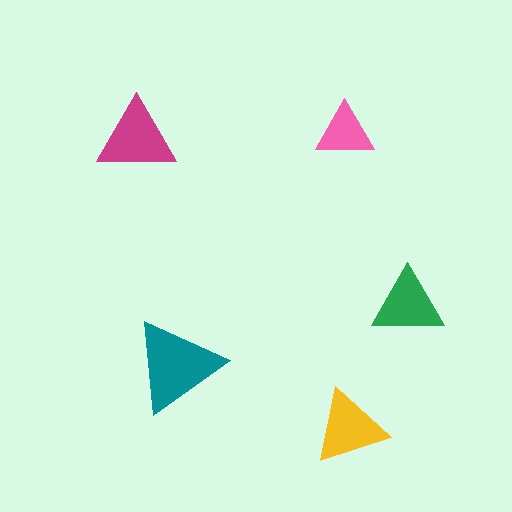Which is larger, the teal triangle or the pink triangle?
The teal one.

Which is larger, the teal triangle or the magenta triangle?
The teal one.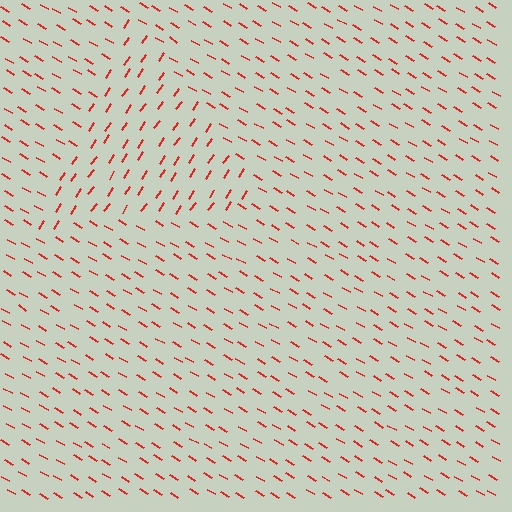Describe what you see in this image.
The image is filled with small red line segments. A triangle region in the image has lines oriented differently from the surrounding lines, creating a visible texture boundary.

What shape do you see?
I see a triangle.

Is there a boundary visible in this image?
Yes, there is a texture boundary formed by a change in line orientation.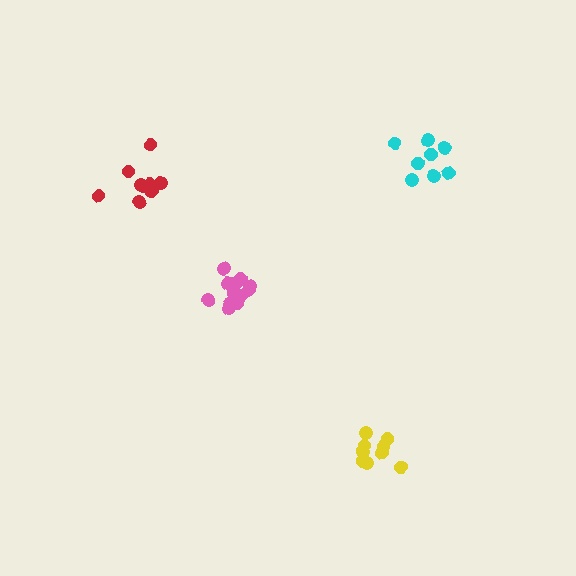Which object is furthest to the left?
The red cluster is leftmost.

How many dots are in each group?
Group 1: 12 dots, Group 2: 8 dots, Group 3: 9 dots, Group 4: 10 dots (39 total).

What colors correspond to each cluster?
The clusters are colored: pink, cyan, yellow, red.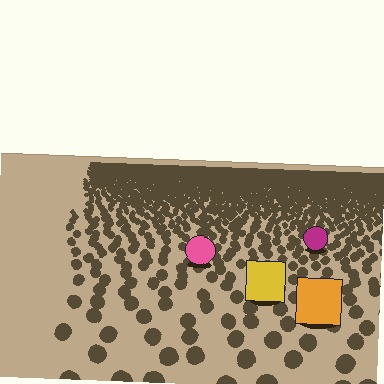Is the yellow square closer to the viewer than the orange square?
No. The orange square is closer — you can tell from the texture gradient: the ground texture is coarser near it.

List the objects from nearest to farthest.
From nearest to farthest: the orange square, the yellow square, the pink circle, the magenta circle.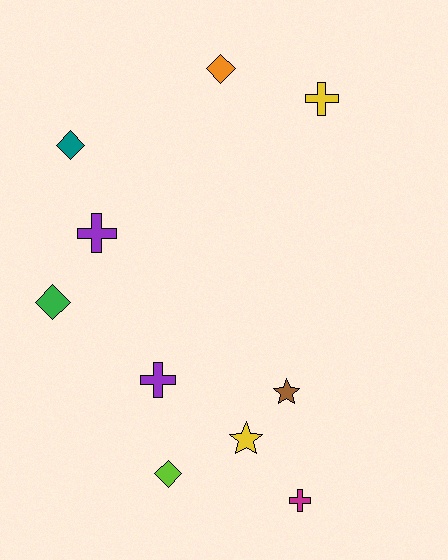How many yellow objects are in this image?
There are 2 yellow objects.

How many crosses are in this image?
There are 4 crosses.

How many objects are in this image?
There are 10 objects.